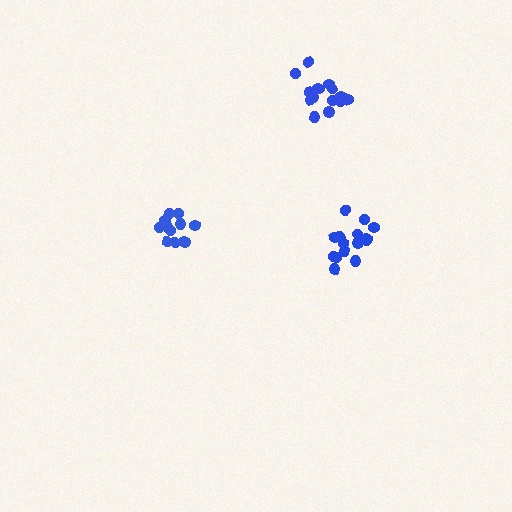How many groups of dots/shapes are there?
There are 3 groups.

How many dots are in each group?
Group 1: 11 dots, Group 2: 15 dots, Group 3: 14 dots (40 total).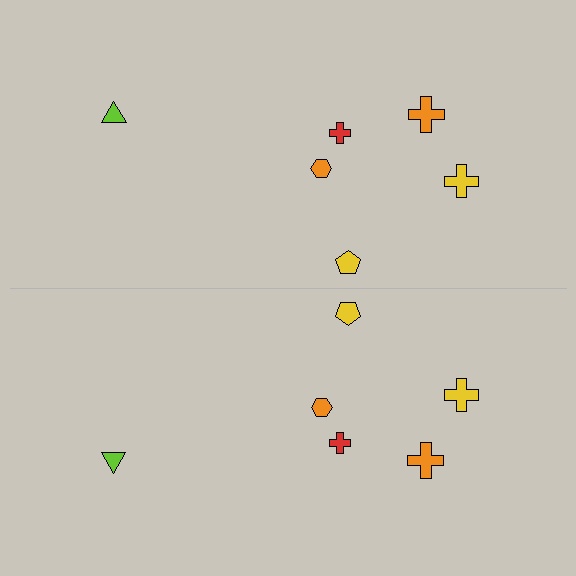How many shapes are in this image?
There are 12 shapes in this image.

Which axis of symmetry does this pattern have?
The pattern has a horizontal axis of symmetry running through the center of the image.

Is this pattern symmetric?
Yes, this pattern has bilateral (reflection) symmetry.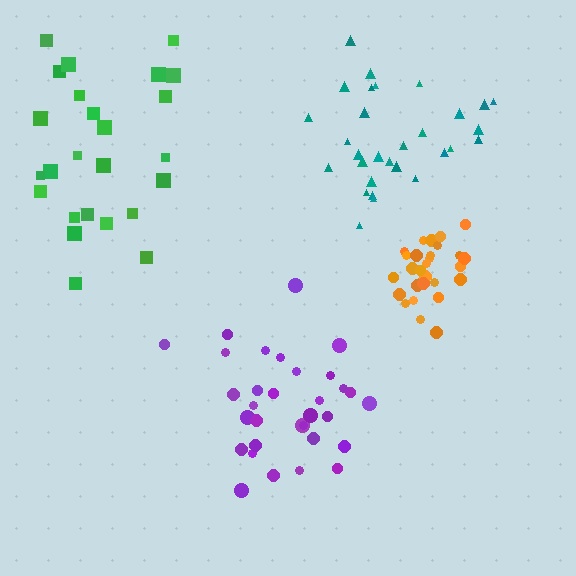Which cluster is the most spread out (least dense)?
Green.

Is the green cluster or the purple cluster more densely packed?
Purple.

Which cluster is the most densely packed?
Orange.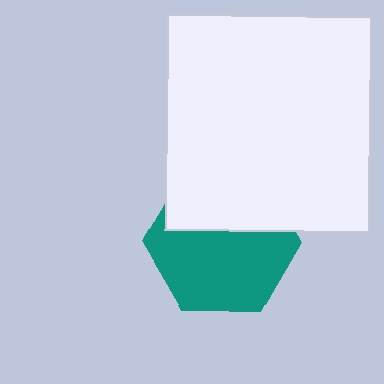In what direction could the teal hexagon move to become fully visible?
The teal hexagon could move down. That would shift it out from behind the white rectangle entirely.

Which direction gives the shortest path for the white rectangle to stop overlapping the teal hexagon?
Moving up gives the shortest separation.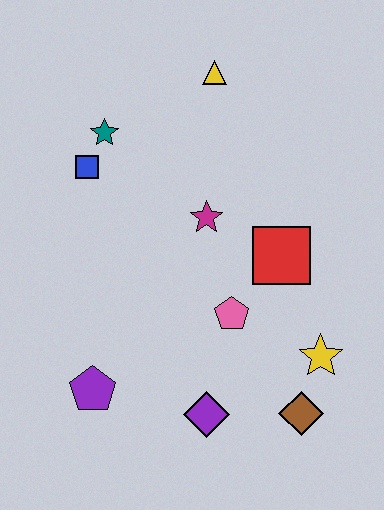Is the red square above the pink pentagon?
Yes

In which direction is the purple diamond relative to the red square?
The purple diamond is below the red square.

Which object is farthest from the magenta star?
The brown diamond is farthest from the magenta star.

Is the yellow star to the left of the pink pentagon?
No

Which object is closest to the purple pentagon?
The purple diamond is closest to the purple pentagon.